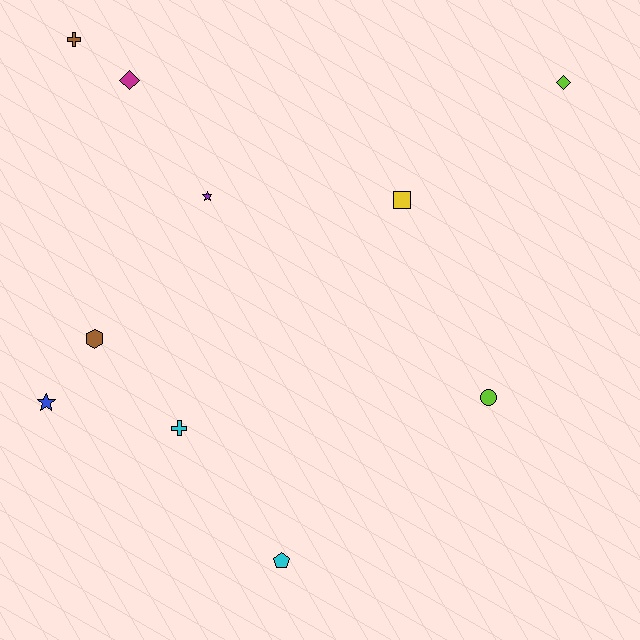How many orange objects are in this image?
There are no orange objects.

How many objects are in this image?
There are 10 objects.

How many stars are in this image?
There are 2 stars.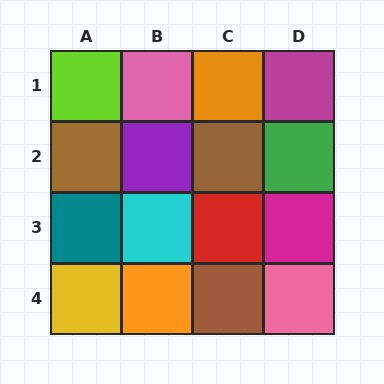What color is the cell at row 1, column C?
Orange.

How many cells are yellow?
1 cell is yellow.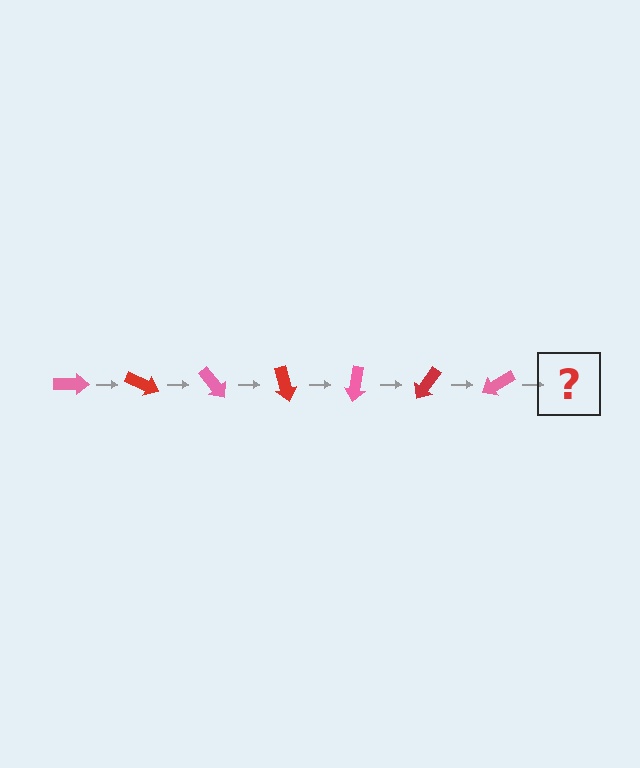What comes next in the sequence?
The next element should be a red arrow, rotated 175 degrees from the start.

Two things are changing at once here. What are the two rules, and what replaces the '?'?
The two rules are that it rotates 25 degrees each step and the color cycles through pink and red. The '?' should be a red arrow, rotated 175 degrees from the start.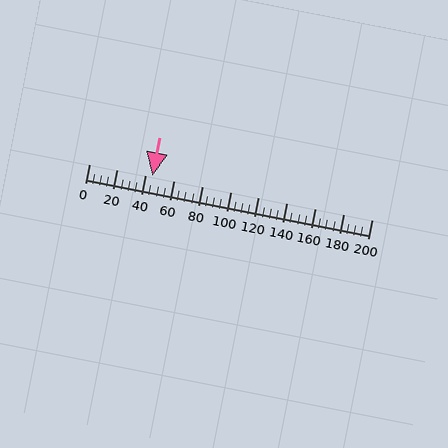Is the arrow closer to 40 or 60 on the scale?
The arrow is closer to 40.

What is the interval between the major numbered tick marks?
The major tick marks are spaced 20 units apart.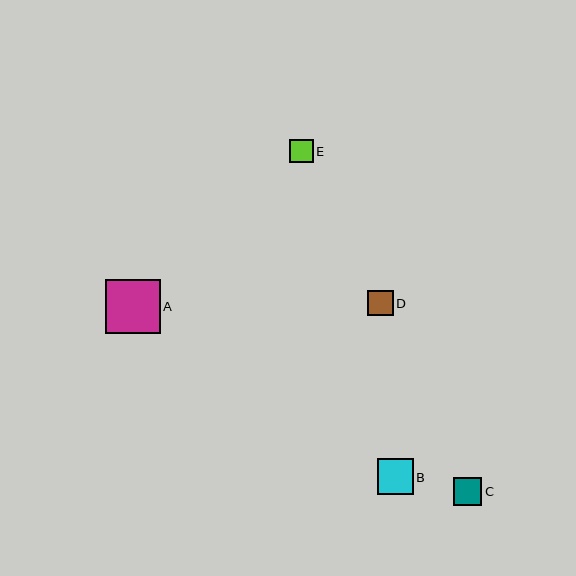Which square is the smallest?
Square E is the smallest with a size of approximately 23 pixels.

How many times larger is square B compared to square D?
Square B is approximately 1.4 times the size of square D.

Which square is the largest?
Square A is the largest with a size of approximately 55 pixels.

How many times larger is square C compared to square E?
Square C is approximately 1.2 times the size of square E.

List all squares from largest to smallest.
From largest to smallest: A, B, C, D, E.